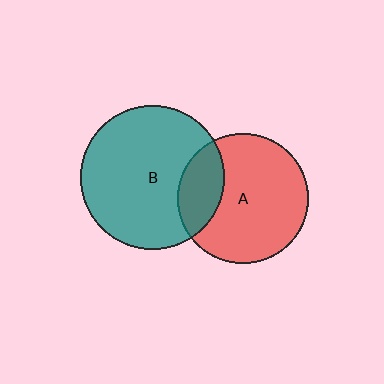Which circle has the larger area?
Circle B (teal).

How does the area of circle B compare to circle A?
Approximately 1.2 times.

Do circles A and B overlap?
Yes.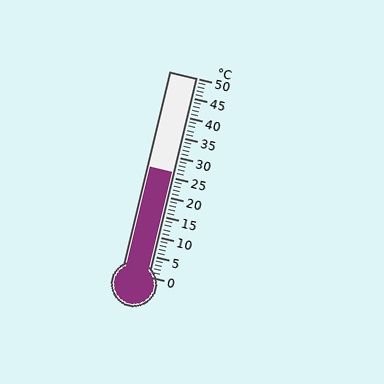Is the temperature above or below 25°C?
The temperature is above 25°C.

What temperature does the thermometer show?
The thermometer shows approximately 26°C.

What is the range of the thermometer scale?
The thermometer scale ranges from 0°C to 50°C.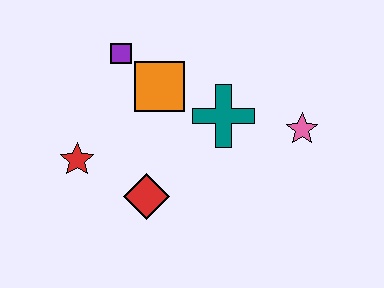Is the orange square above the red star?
Yes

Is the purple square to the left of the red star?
No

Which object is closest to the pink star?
The teal cross is closest to the pink star.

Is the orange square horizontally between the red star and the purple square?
No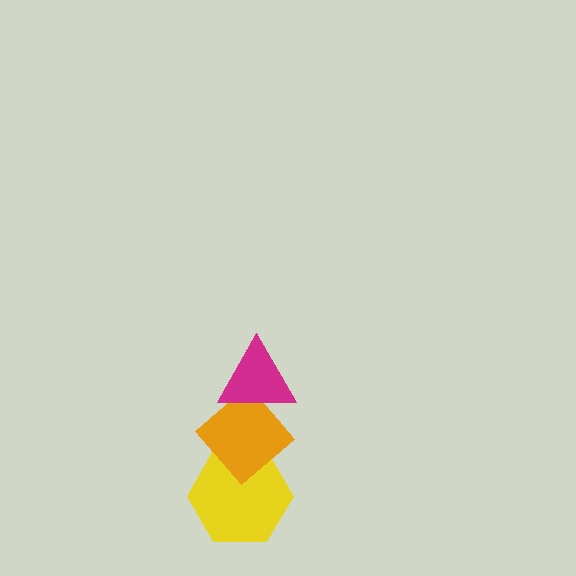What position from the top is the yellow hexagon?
The yellow hexagon is 3rd from the top.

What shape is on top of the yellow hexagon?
The orange diamond is on top of the yellow hexagon.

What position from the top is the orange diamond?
The orange diamond is 2nd from the top.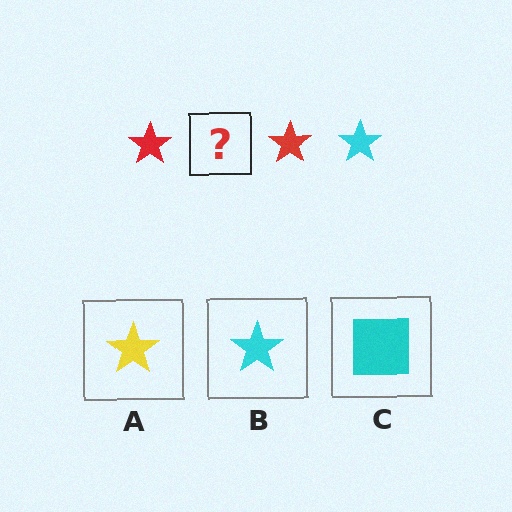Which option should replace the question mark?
Option B.